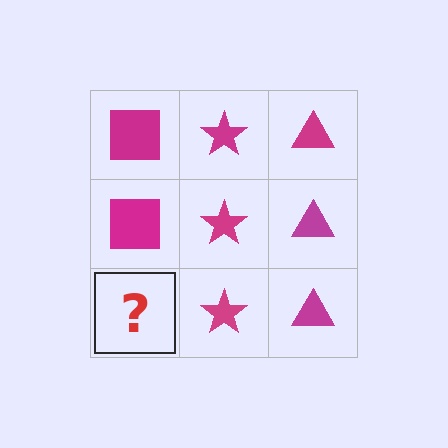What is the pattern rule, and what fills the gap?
The rule is that each column has a consistent shape. The gap should be filled with a magenta square.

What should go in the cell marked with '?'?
The missing cell should contain a magenta square.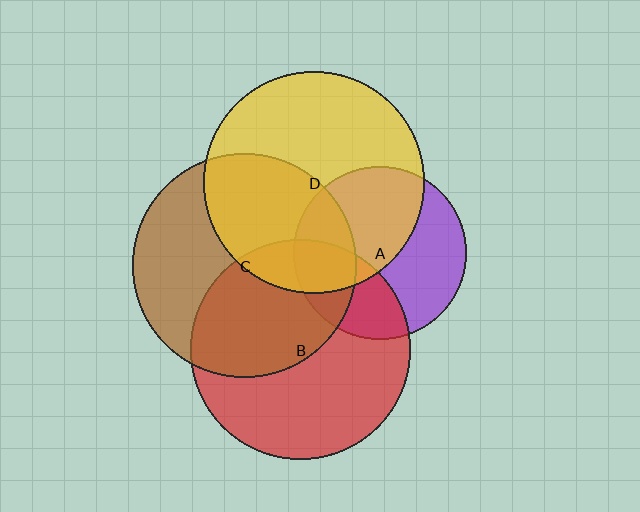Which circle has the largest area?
Circle C (brown).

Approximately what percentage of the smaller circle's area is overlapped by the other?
Approximately 40%.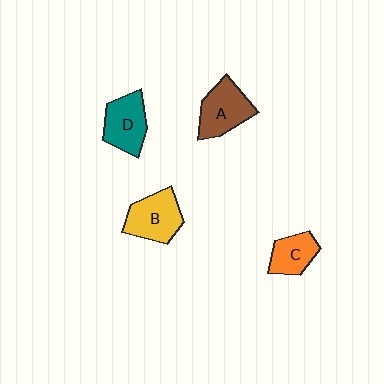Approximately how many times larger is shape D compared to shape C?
Approximately 1.3 times.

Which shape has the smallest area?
Shape C (orange).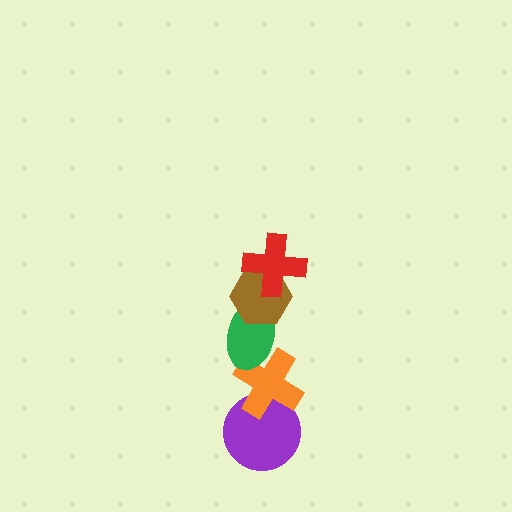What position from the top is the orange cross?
The orange cross is 4th from the top.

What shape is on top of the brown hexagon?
The red cross is on top of the brown hexagon.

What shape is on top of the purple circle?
The orange cross is on top of the purple circle.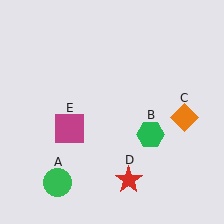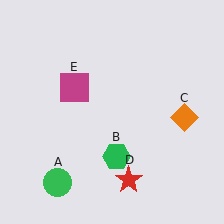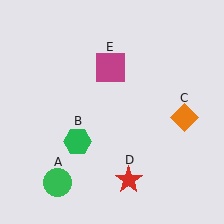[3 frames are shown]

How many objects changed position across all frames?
2 objects changed position: green hexagon (object B), magenta square (object E).